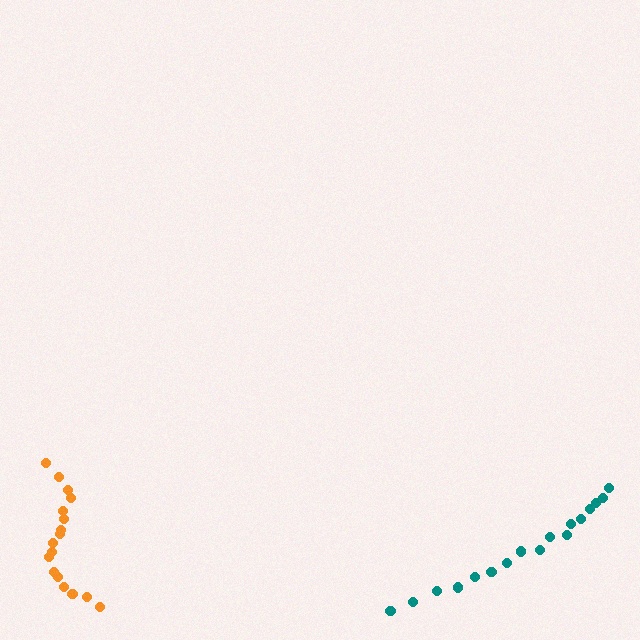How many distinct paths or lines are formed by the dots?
There are 2 distinct paths.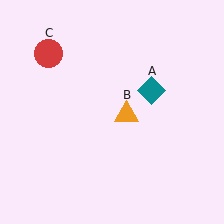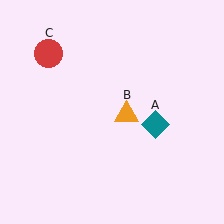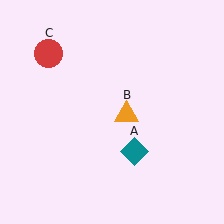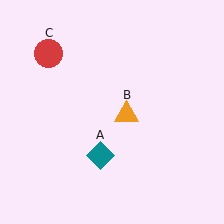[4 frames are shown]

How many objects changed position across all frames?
1 object changed position: teal diamond (object A).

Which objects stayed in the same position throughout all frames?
Orange triangle (object B) and red circle (object C) remained stationary.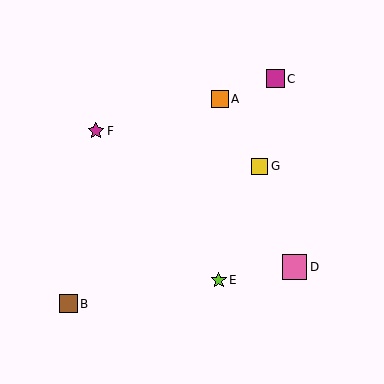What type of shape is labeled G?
Shape G is a yellow square.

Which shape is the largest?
The pink square (labeled D) is the largest.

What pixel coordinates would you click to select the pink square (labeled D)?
Click at (294, 267) to select the pink square D.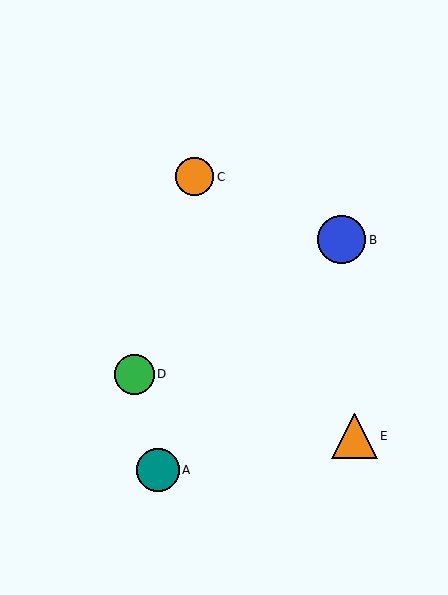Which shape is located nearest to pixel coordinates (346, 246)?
The blue circle (labeled B) at (342, 240) is nearest to that location.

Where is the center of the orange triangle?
The center of the orange triangle is at (354, 436).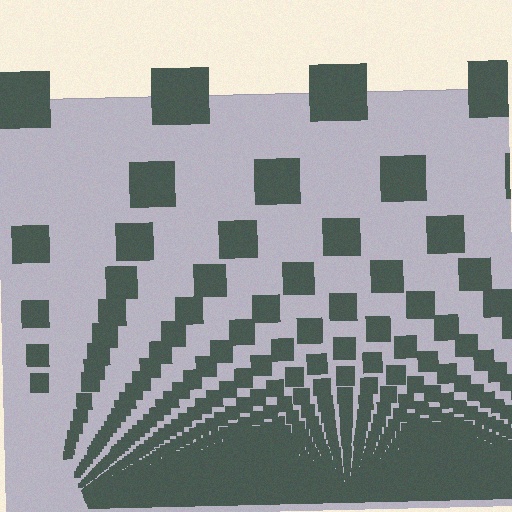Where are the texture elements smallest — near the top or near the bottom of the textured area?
Near the bottom.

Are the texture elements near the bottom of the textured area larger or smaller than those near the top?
Smaller. The gradient is inverted — elements near the bottom are smaller and denser.